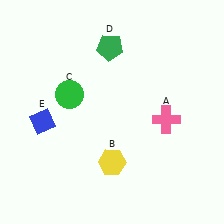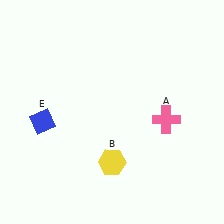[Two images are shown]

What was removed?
The green circle (C), the green pentagon (D) were removed in Image 2.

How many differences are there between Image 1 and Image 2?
There are 2 differences between the two images.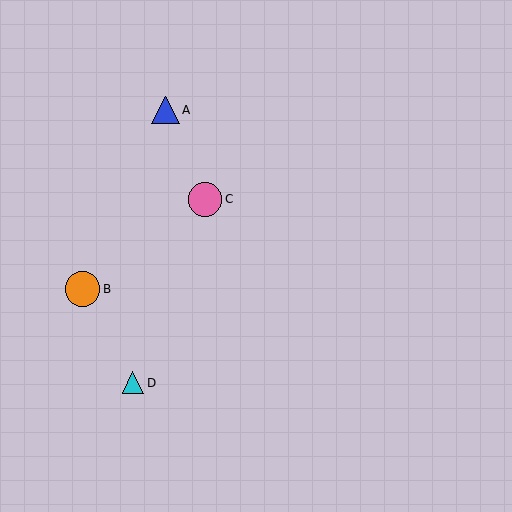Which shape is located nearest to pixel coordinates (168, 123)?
The blue triangle (labeled A) at (165, 110) is nearest to that location.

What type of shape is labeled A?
Shape A is a blue triangle.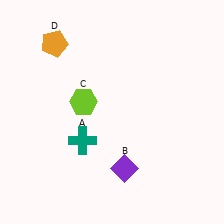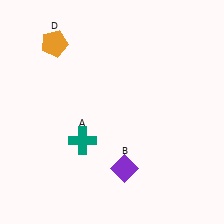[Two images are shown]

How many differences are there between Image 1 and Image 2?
There is 1 difference between the two images.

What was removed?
The lime hexagon (C) was removed in Image 2.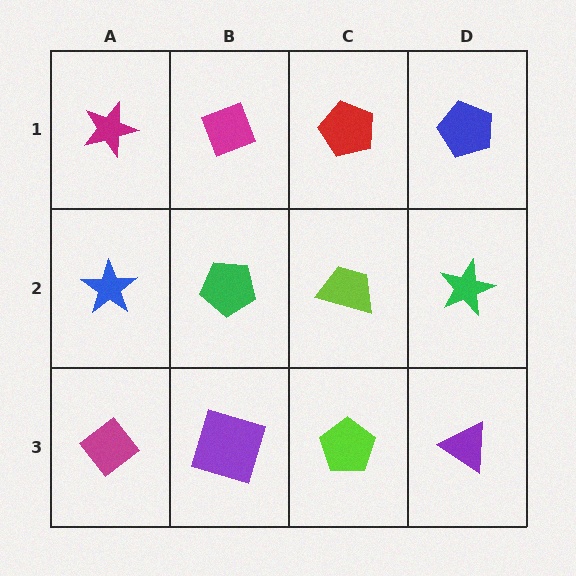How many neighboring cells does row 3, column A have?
2.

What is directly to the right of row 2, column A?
A green pentagon.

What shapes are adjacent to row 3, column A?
A blue star (row 2, column A), a purple square (row 3, column B).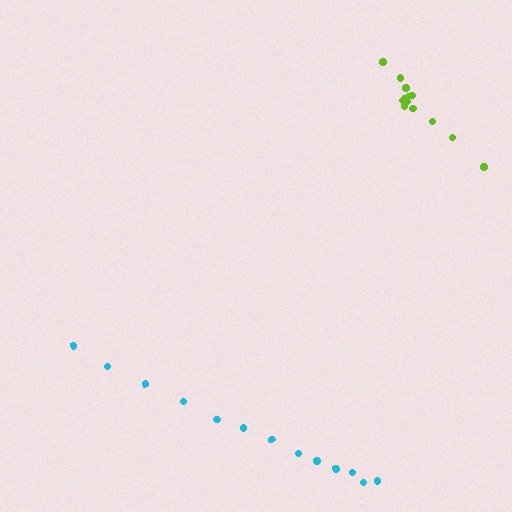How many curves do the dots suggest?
There are 2 distinct paths.